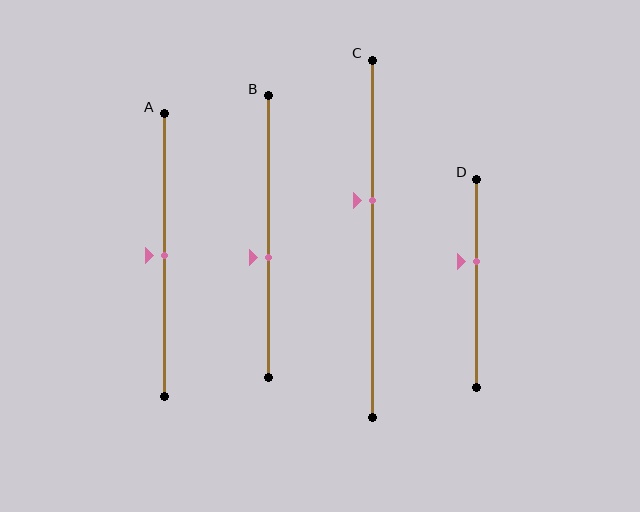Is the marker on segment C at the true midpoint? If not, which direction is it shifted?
No, the marker on segment C is shifted upward by about 11% of the segment length.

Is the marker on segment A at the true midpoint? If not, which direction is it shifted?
Yes, the marker on segment A is at the true midpoint.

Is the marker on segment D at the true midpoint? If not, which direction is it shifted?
No, the marker on segment D is shifted upward by about 10% of the segment length.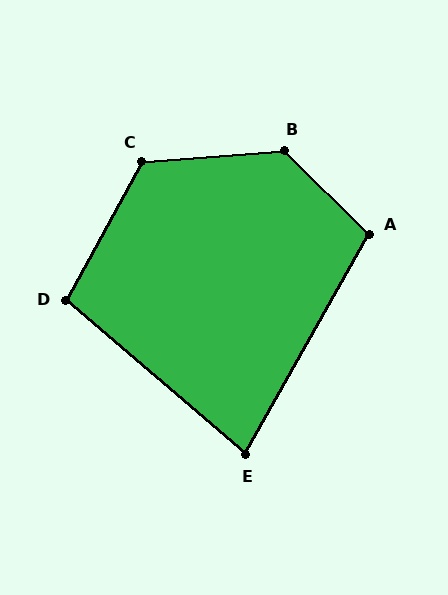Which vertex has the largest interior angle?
B, at approximately 131 degrees.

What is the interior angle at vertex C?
Approximately 123 degrees (obtuse).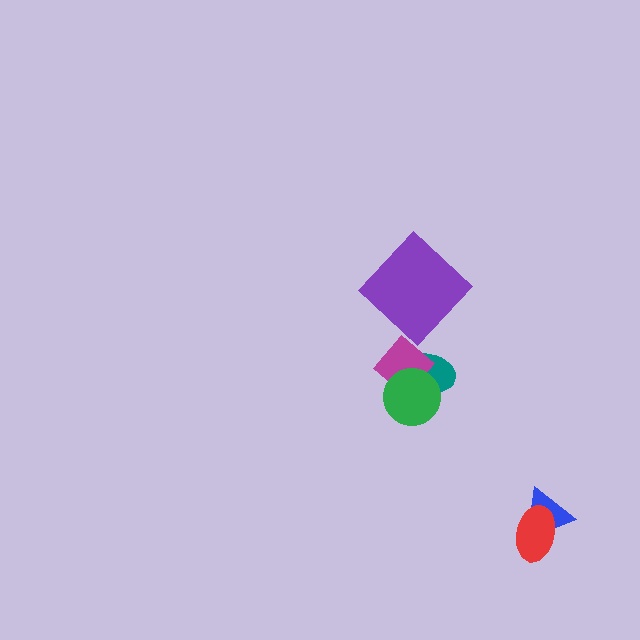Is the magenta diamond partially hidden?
Yes, it is partially covered by another shape.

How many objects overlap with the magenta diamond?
2 objects overlap with the magenta diamond.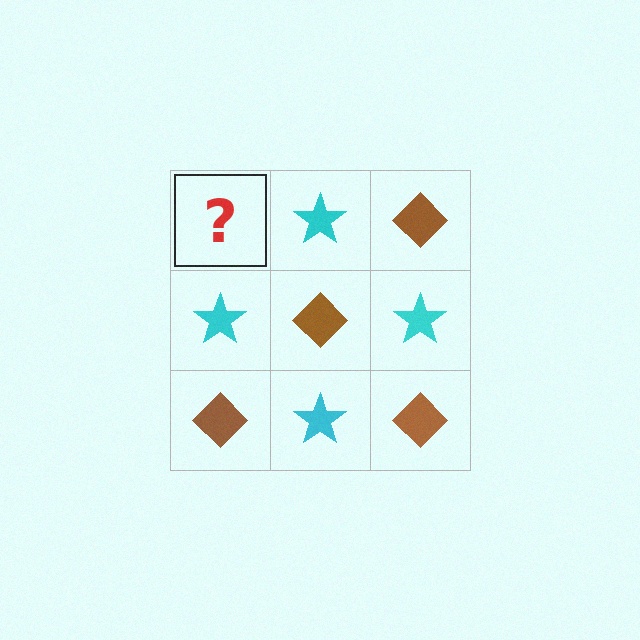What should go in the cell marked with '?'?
The missing cell should contain a brown diamond.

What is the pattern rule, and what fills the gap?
The rule is that it alternates brown diamond and cyan star in a checkerboard pattern. The gap should be filled with a brown diamond.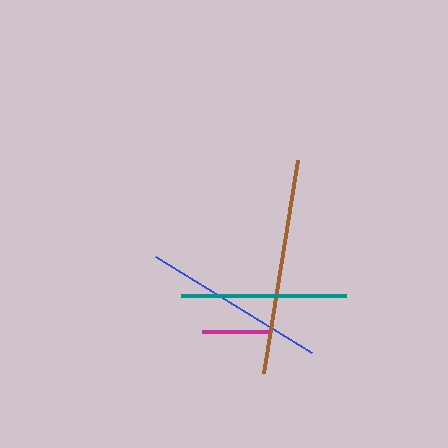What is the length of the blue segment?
The blue segment is approximately 183 pixels long.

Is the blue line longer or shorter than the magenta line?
The blue line is longer than the magenta line.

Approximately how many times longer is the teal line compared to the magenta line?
The teal line is approximately 2.5 times the length of the magenta line.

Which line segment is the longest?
The brown line is the longest at approximately 215 pixels.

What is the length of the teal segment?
The teal segment is approximately 165 pixels long.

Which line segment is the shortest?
The magenta line is the shortest at approximately 67 pixels.